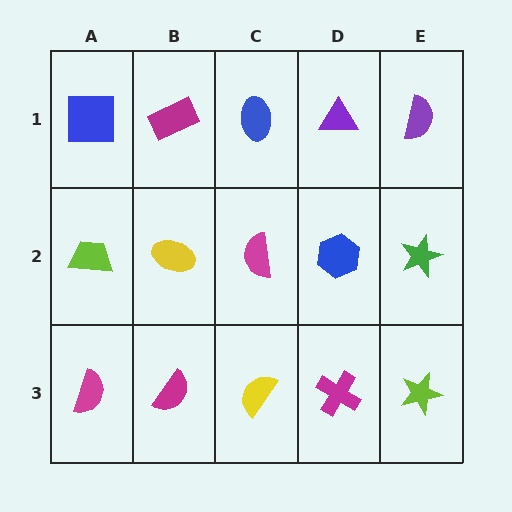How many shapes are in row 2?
5 shapes.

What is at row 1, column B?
A magenta rectangle.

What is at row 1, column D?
A purple triangle.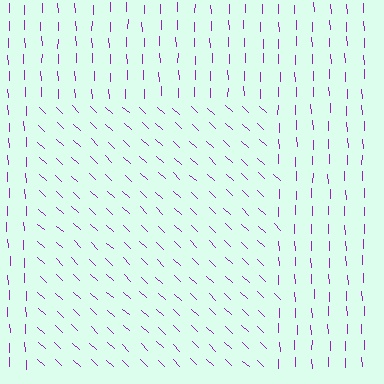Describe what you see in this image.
The image is filled with small purple line segments. A rectangle region in the image has lines oriented differently from the surrounding lines, creating a visible texture boundary.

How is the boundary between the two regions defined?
The boundary is defined purely by a change in line orientation (approximately 45 degrees difference). All lines are the same color and thickness.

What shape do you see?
I see a rectangle.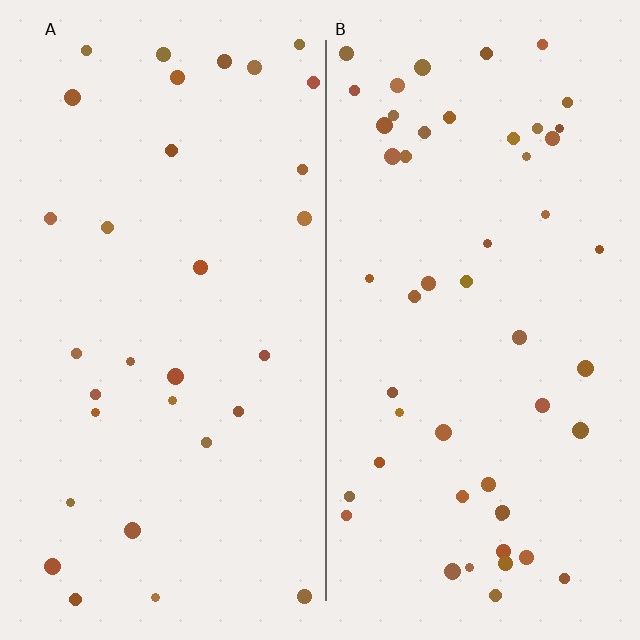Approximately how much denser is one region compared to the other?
Approximately 1.6× — region B over region A.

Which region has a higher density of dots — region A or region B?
B (the right).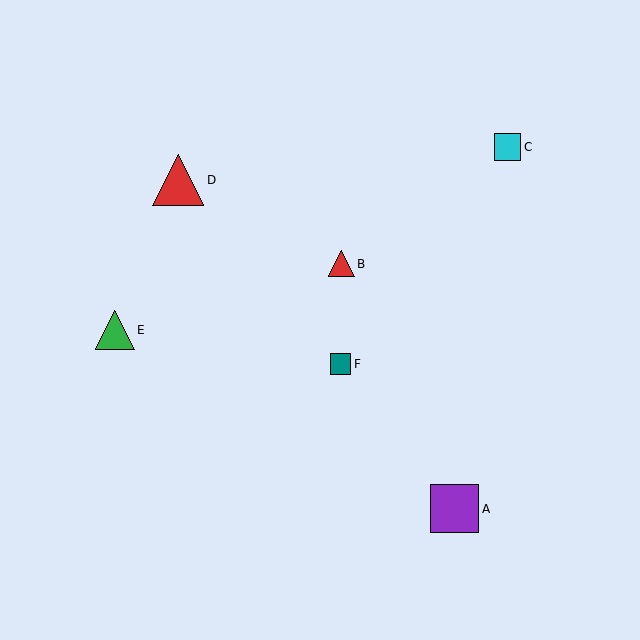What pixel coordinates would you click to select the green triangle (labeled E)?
Click at (115, 330) to select the green triangle E.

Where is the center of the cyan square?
The center of the cyan square is at (507, 147).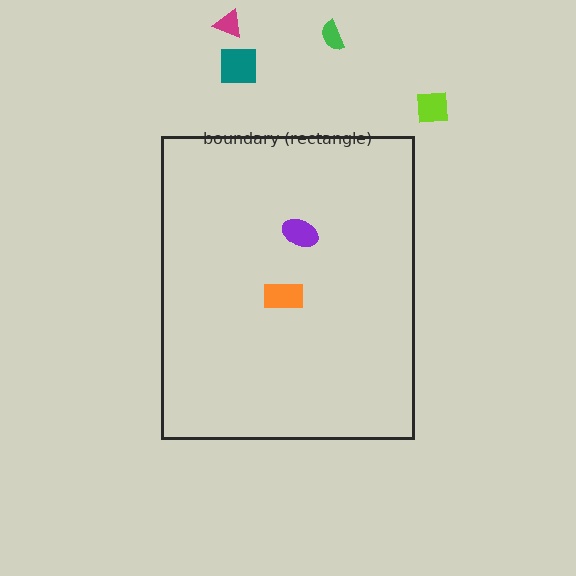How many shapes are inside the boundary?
2 inside, 4 outside.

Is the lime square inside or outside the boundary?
Outside.